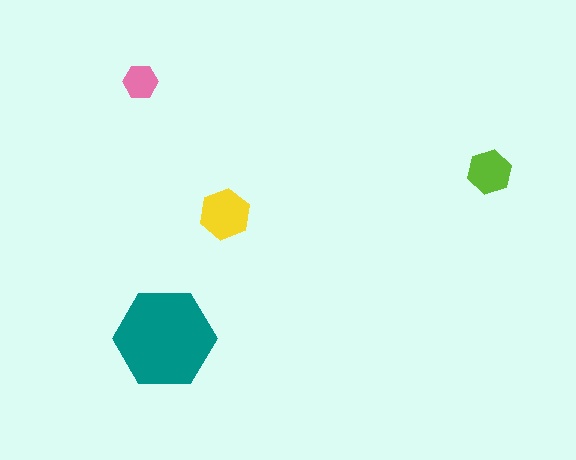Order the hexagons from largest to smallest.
the teal one, the yellow one, the lime one, the pink one.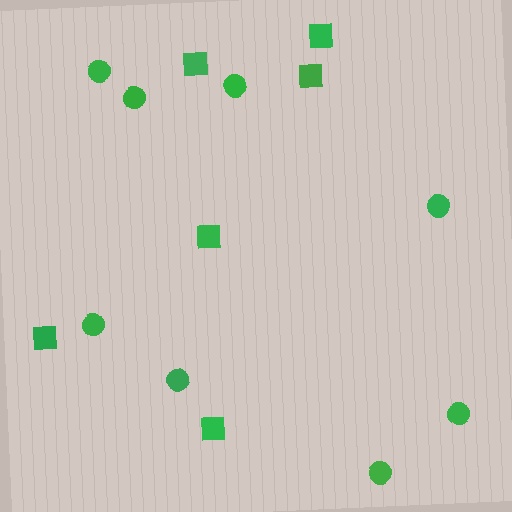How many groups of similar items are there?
There are 2 groups: one group of squares (6) and one group of circles (8).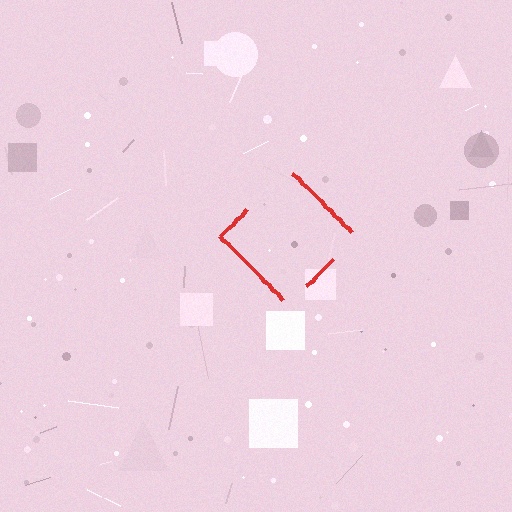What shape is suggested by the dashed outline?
The dashed outline suggests a diamond.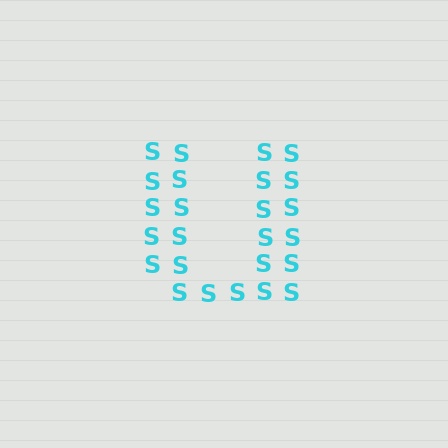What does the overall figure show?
The overall figure shows the letter U.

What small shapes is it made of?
It is made of small letter S's.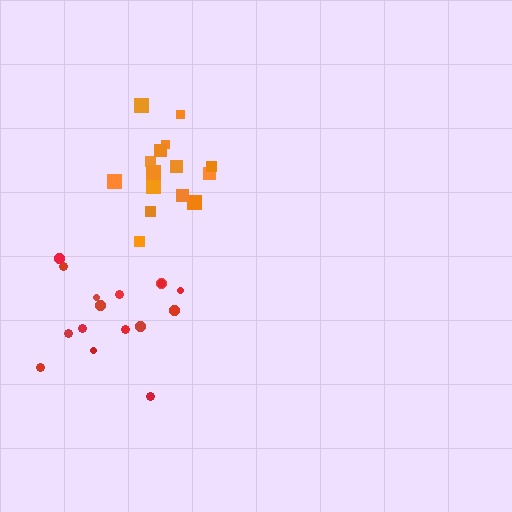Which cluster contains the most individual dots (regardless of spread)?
Red (16).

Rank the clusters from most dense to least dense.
orange, red.